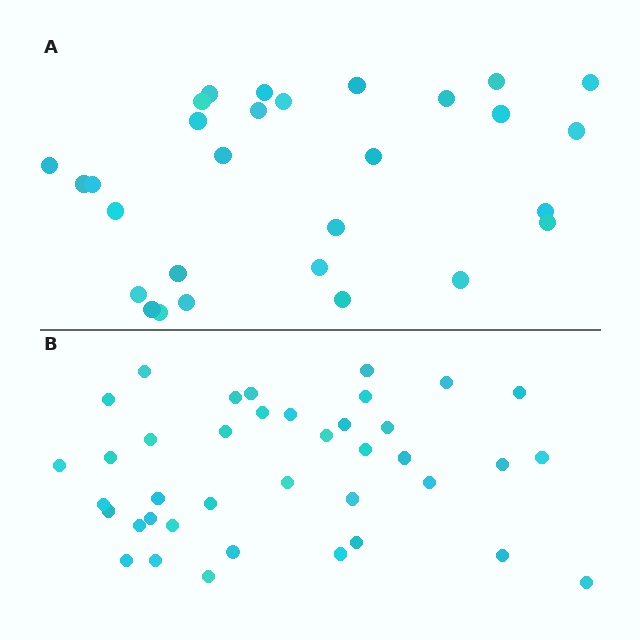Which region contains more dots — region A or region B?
Region B (the bottom region) has more dots.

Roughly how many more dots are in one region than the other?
Region B has roughly 10 or so more dots than region A.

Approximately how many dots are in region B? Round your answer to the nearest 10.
About 40 dots. (The exact count is 39, which rounds to 40.)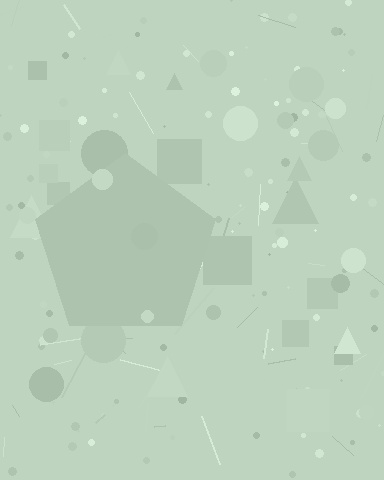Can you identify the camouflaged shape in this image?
The camouflaged shape is a pentagon.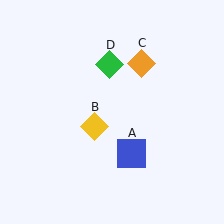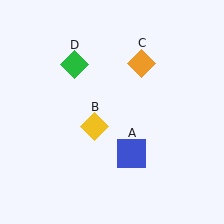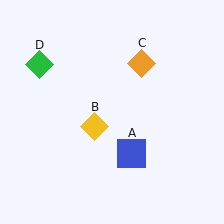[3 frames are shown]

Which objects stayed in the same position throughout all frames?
Blue square (object A) and yellow diamond (object B) and orange diamond (object C) remained stationary.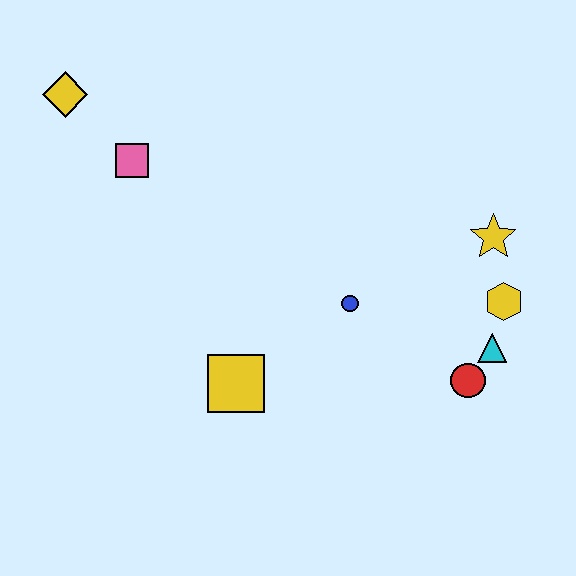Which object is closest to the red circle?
The cyan triangle is closest to the red circle.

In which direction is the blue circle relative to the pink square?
The blue circle is to the right of the pink square.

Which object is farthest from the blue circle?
The yellow diamond is farthest from the blue circle.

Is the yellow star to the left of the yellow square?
No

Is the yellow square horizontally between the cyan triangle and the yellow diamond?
Yes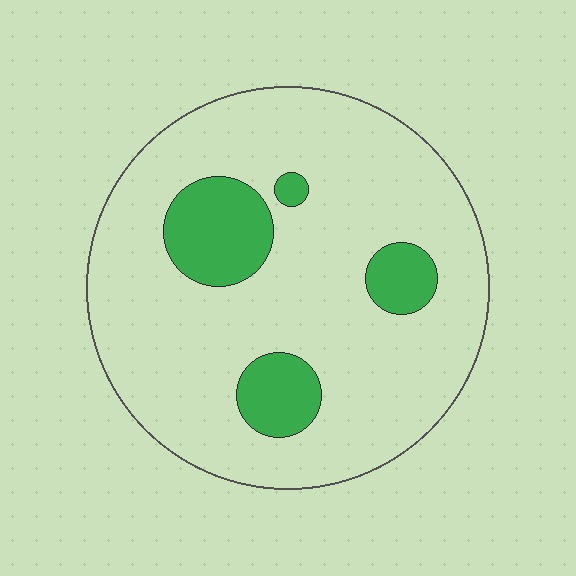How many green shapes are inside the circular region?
4.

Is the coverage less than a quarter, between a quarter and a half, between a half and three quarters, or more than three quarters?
Less than a quarter.